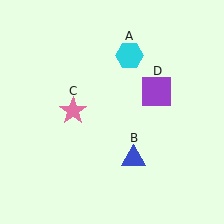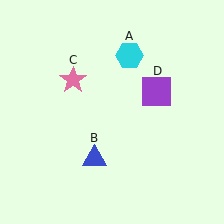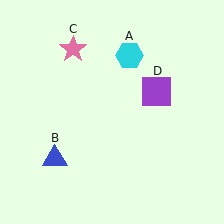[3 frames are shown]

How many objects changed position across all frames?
2 objects changed position: blue triangle (object B), pink star (object C).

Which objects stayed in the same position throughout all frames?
Cyan hexagon (object A) and purple square (object D) remained stationary.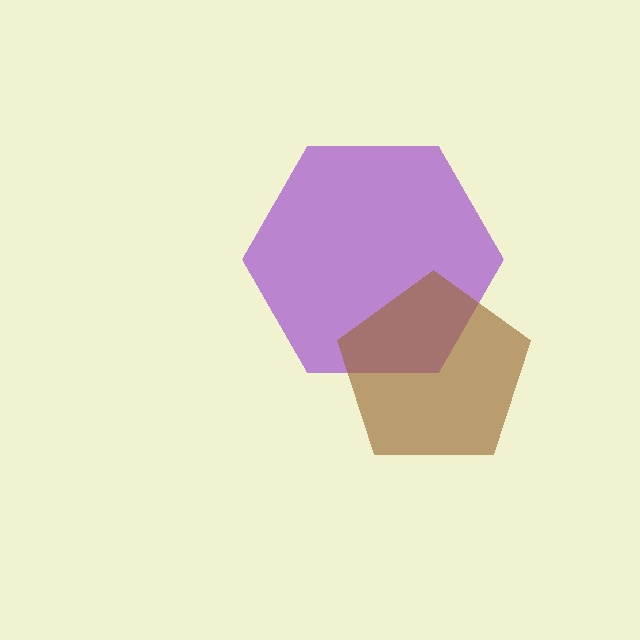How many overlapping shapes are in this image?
There are 2 overlapping shapes in the image.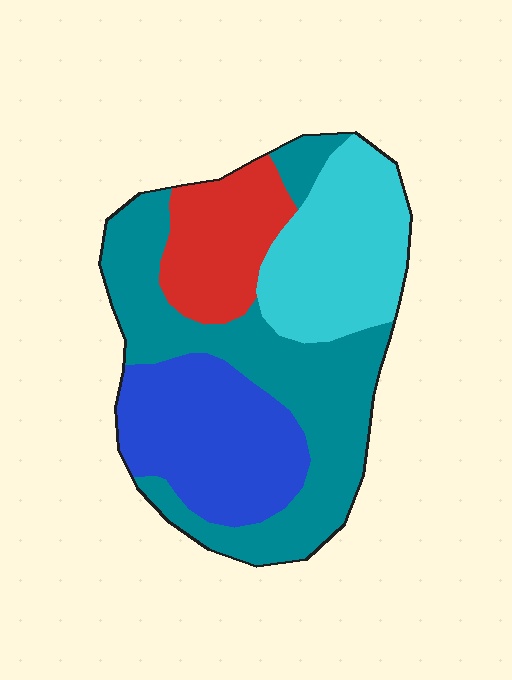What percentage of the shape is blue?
Blue covers roughly 25% of the shape.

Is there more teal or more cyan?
Teal.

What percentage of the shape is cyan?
Cyan covers around 20% of the shape.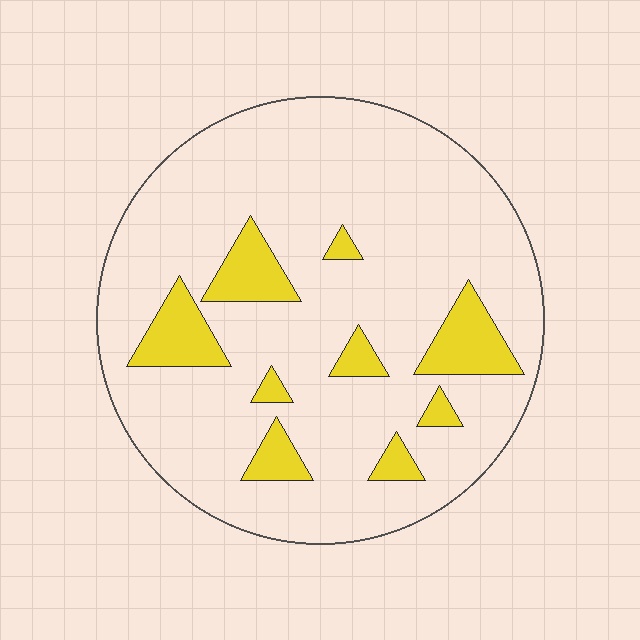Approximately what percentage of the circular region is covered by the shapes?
Approximately 15%.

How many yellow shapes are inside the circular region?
9.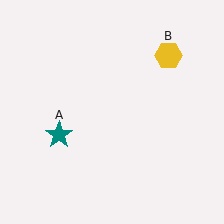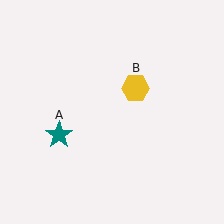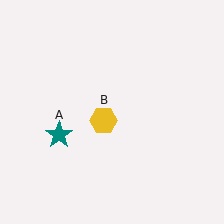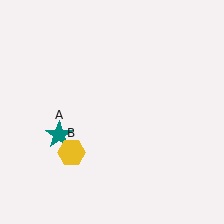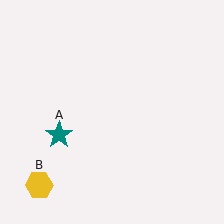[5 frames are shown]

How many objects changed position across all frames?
1 object changed position: yellow hexagon (object B).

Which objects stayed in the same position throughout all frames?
Teal star (object A) remained stationary.